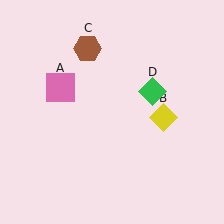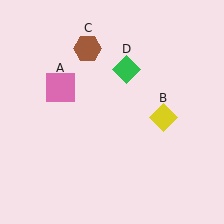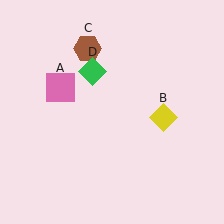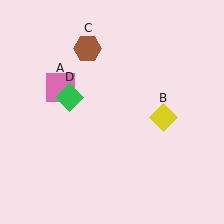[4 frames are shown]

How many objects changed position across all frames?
1 object changed position: green diamond (object D).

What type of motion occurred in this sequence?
The green diamond (object D) rotated counterclockwise around the center of the scene.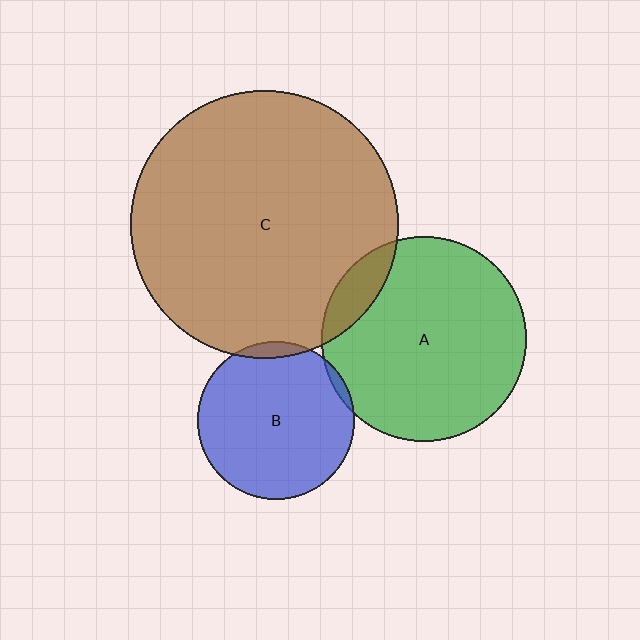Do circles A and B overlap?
Yes.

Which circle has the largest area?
Circle C (brown).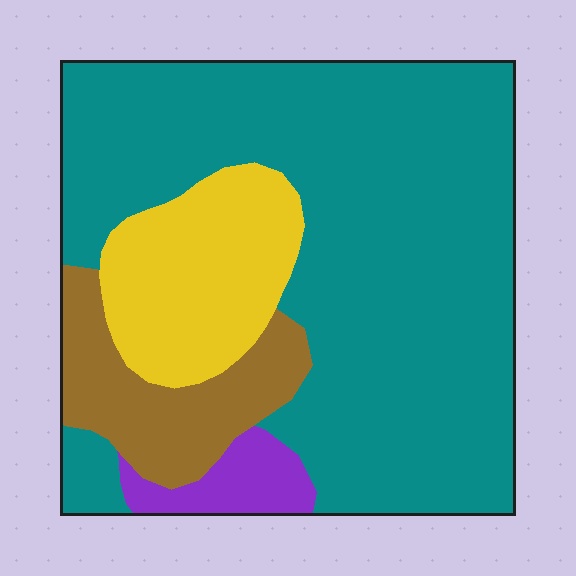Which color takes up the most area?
Teal, at roughly 65%.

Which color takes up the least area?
Purple, at roughly 5%.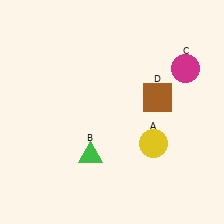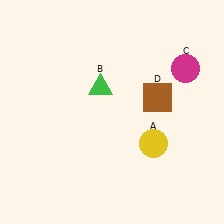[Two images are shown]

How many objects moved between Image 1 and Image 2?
1 object moved between the two images.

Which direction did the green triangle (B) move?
The green triangle (B) moved up.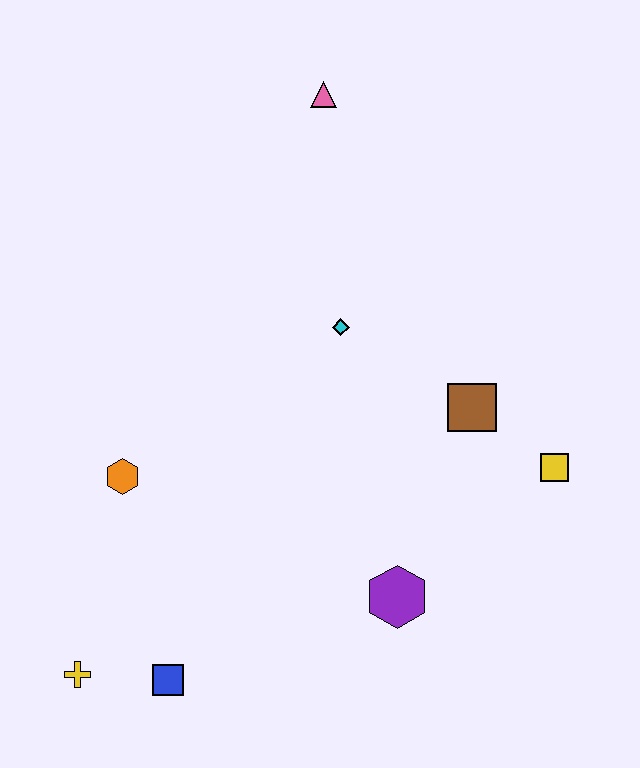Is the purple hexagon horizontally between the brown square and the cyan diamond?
Yes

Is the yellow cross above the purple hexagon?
No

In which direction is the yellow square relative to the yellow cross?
The yellow square is to the right of the yellow cross.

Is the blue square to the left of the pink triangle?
Yes